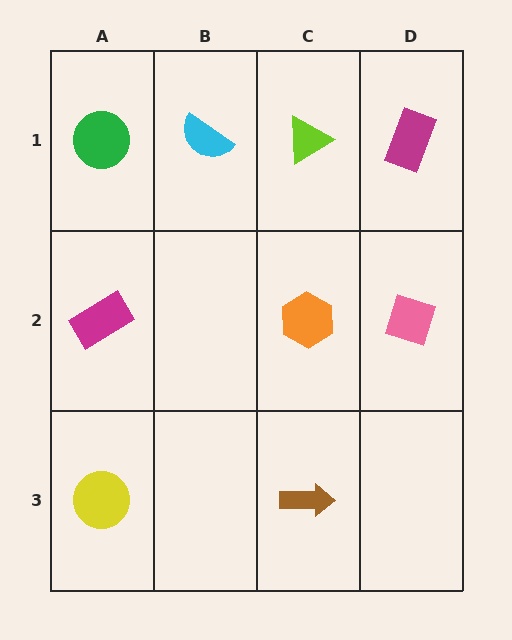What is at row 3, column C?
A brown arrow.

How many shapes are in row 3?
2 shapes.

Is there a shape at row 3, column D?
No, that cell is empty.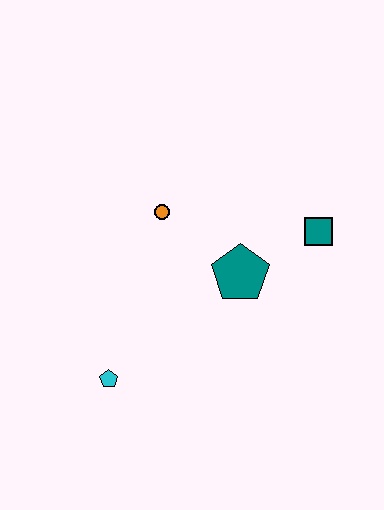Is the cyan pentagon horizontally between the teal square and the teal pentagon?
No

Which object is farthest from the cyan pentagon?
The teal square is farthest from the cyan pentagon.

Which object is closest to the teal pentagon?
The teal square is closest to the teal pentagon.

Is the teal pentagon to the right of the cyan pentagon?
Yes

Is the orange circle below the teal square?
No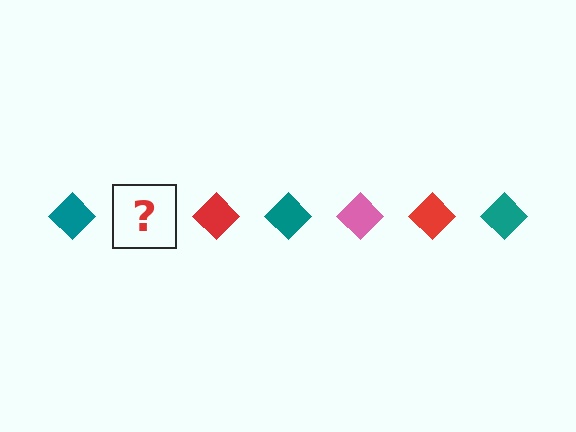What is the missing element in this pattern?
The missing element is a pink diamond.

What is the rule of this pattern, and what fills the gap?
The rule is that the pattern cycles through teal, pink, red diamonds. The gap should be filled with a pink diamond.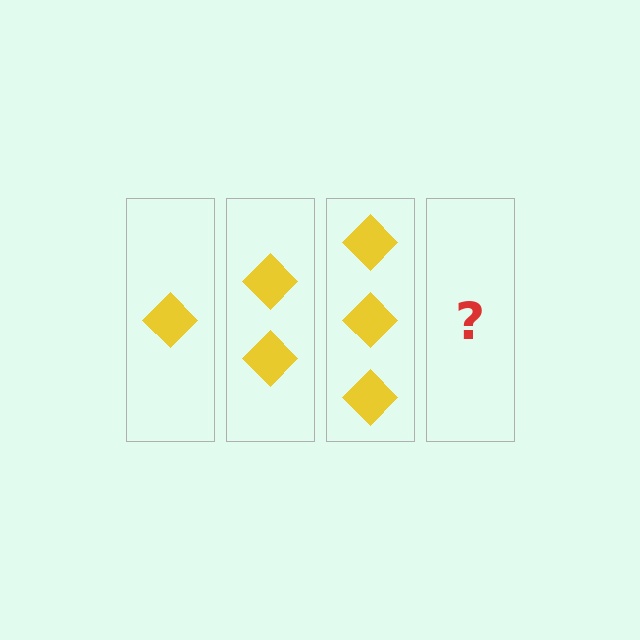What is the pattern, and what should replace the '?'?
The pattern is that each step adds one more diamond. The '?' should be 4 diamonds.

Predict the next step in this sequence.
The next step is 4 diamonds.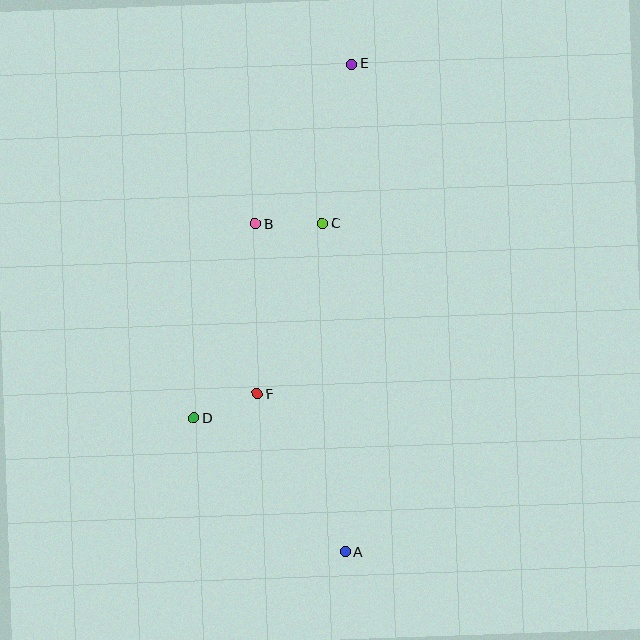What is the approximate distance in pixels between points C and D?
The distance between C and D is approximately 233 pixels.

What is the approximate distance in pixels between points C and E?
The distance between C and E is approximately 162 pixels.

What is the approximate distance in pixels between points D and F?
The distance between D and F is approximately 68 pixels.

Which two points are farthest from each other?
Points A and E are farthest from each other.